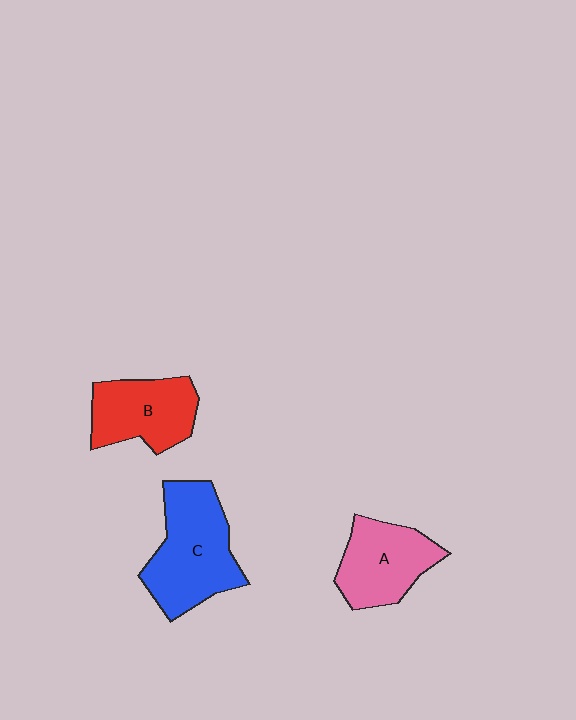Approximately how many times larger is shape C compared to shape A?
Approximately 1.4 times.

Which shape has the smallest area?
Shape A (pink).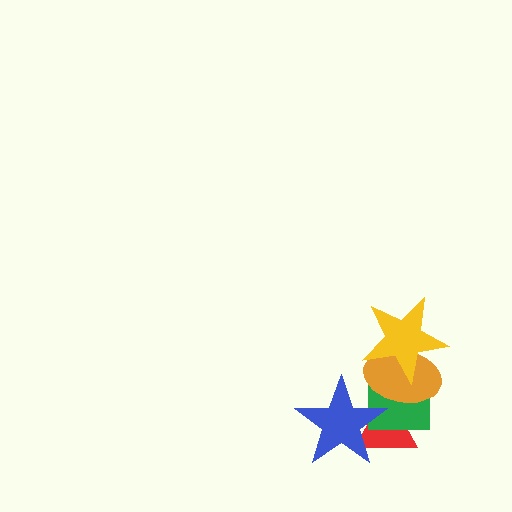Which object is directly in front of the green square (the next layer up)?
The orange ellipse is directly in front of the green square.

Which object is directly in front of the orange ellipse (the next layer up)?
The yellow star is directly in front of the orange ellipse.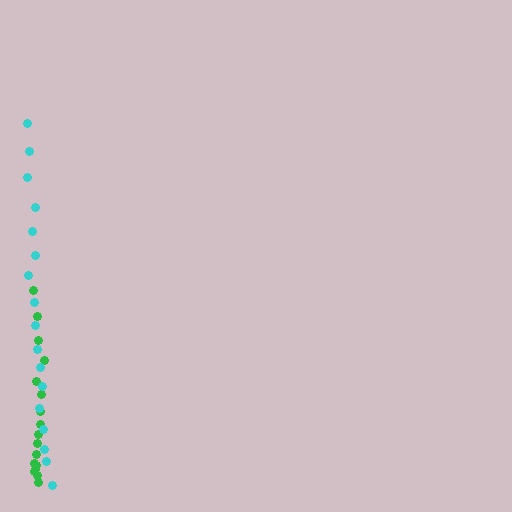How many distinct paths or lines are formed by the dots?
There are 2 distinct paths.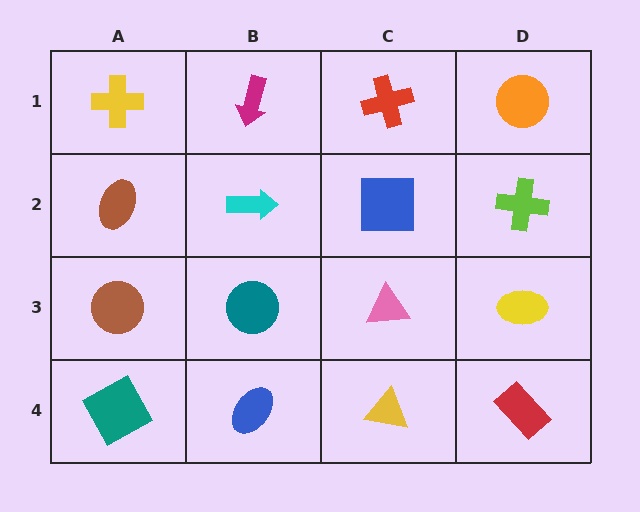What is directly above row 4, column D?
A yellow ellipse.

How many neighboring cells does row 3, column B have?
4.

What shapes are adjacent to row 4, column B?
A teal circle (row 3, column B), a teal square (row 4, column A), a yellow triangle (row 4, column C).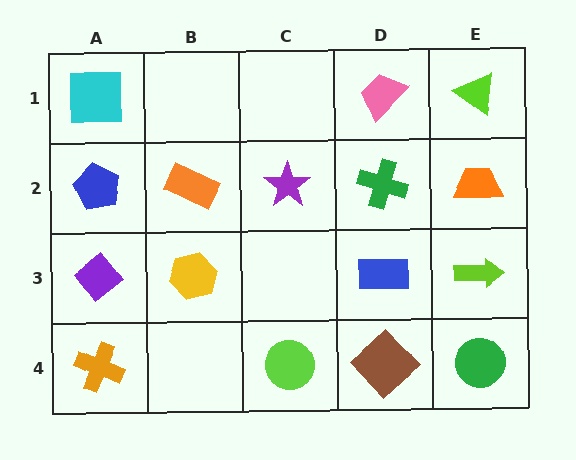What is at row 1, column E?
A lime triangle.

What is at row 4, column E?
A green circle.